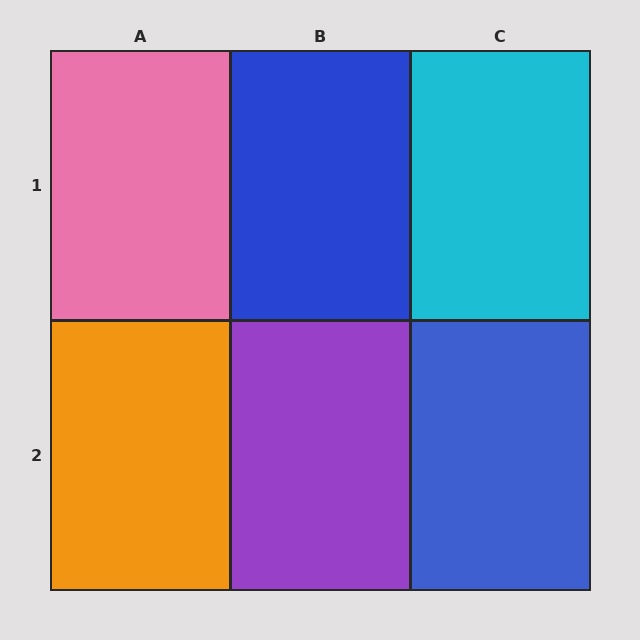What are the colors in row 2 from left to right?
Orange, purple, blue.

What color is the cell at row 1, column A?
Pink.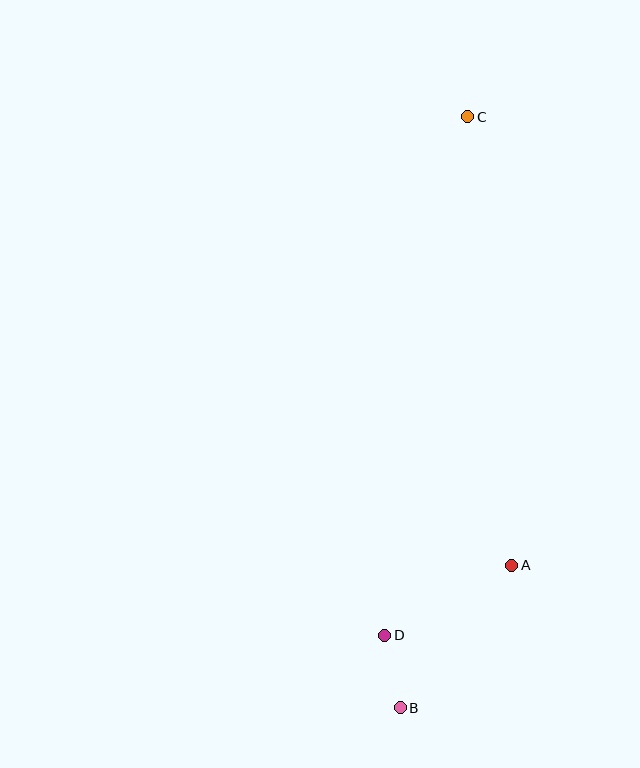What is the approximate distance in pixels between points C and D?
The distance between C and D is approximately 525 pixels.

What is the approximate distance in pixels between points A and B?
The distance between A and B is approximately 181 pixels.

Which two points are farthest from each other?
Points B and C are farthest from each other.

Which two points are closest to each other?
Points B and D are closest to each other.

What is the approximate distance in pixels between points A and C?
The distance between A and C is approximately 451 pixels.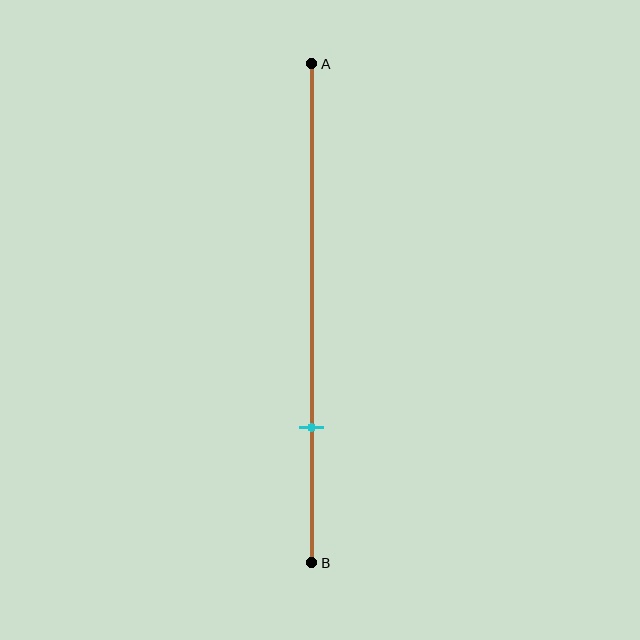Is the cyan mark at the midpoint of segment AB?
No, the mark is at about 75% from A, not at the 50% midpoint.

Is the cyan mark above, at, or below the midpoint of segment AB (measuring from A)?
The cyan mark is below the midpoint of segment AB.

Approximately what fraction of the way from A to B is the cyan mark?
The cyan mark is approximately 75% of the way from A to B.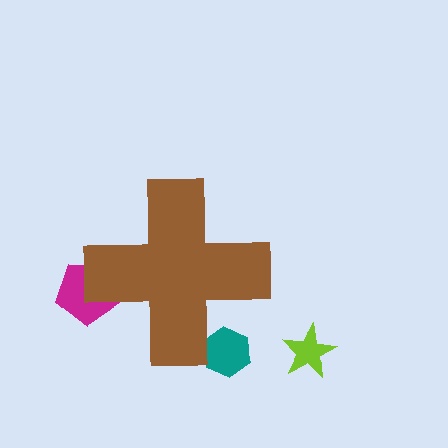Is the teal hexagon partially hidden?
Yes, the teal hexagon is partially hidden behind the brown cross.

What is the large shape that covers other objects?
A brown cross.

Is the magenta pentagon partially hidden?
Yes, the magenta pentagon is partially hidden behind the brown cross.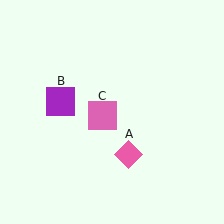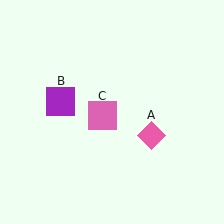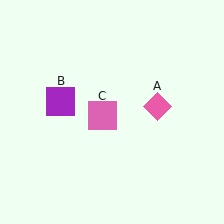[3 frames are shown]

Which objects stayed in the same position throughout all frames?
Purple square (object B) and pink square (object C) remained stationary.